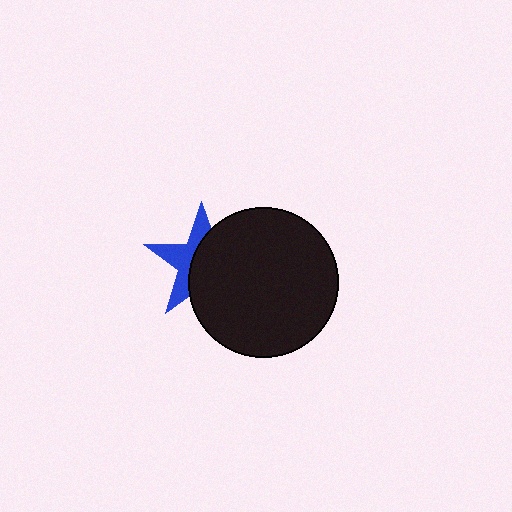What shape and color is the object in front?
The object in front is a black circle.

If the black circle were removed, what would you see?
You would see the complete blue star.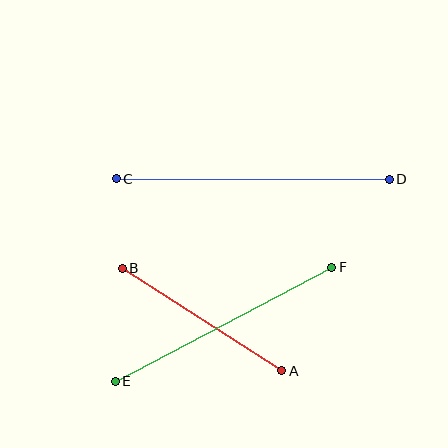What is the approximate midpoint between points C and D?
The midpoint is at approximately (253, 179) pixels.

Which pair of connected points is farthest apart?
Points C and D are farthest apart.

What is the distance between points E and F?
The distance is approximately 245 pixels.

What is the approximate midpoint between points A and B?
The midpoint is at approximately (202, 320) pixels.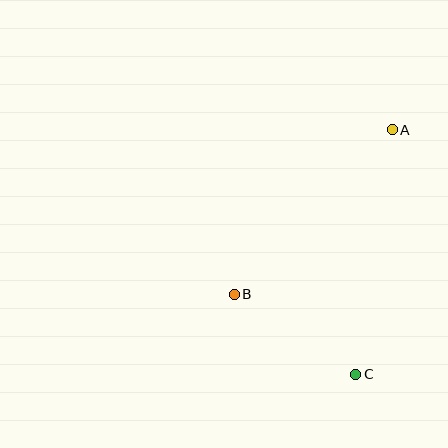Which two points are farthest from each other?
Points A and C are farthest from each other.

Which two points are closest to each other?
Points B and C are closest to each other.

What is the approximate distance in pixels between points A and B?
The distance between A and B is approximately 228 pixels.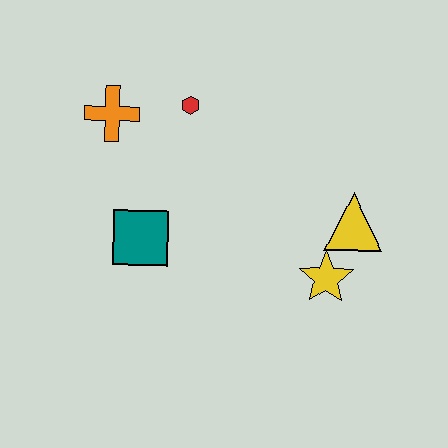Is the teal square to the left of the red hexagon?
Yes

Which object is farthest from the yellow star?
The orange cross is farthest from the yellow star.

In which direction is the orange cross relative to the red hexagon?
The orange cross is to the left of the red hexagon.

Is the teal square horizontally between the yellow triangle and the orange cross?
Yes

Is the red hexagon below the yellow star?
No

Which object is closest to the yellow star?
The yellow triangle is closest to the yellow star.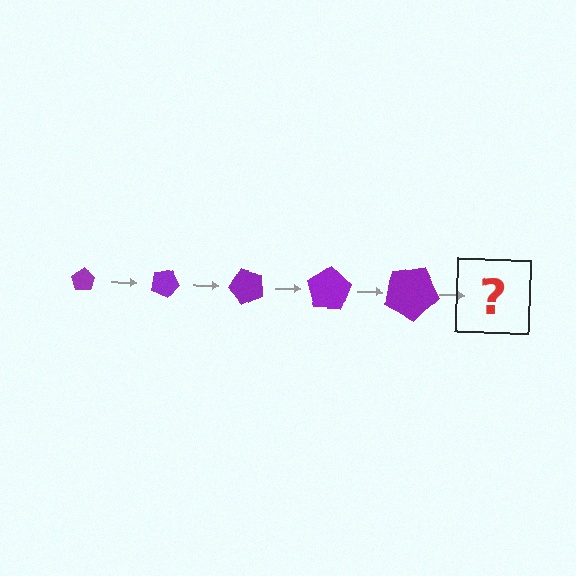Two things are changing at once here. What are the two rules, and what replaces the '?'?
The two rules are that the pentagon grows larger each step and it rotates 25 degrees each step. The '?' should be a pentagon, larger than the previous one and rotated 125 degrees from the start.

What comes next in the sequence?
The next element should be a pentagon, larger than the previous one and rotated 125 degrees from the start.